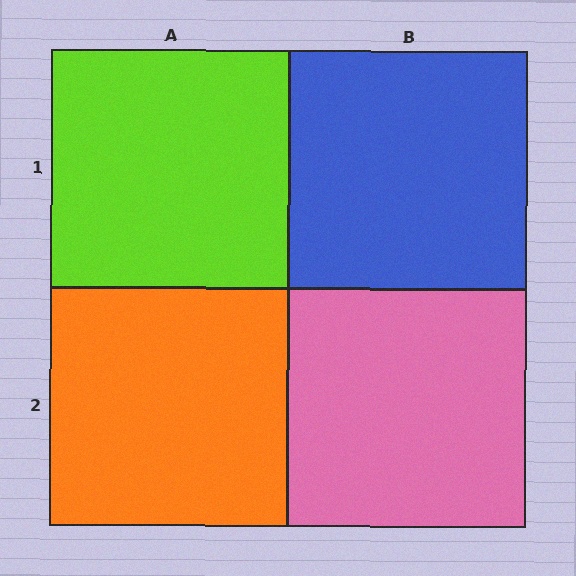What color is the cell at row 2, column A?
Orange.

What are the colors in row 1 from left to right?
Lime, blue.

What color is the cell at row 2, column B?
Pink.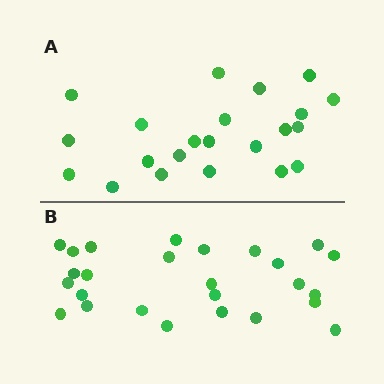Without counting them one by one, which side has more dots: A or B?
Region B (the bottom region) has more dots.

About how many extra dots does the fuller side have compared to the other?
Region B has about 4 more dots than region A.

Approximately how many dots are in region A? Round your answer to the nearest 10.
About 20 dots. (The exact count is 22, which rounds to 20.)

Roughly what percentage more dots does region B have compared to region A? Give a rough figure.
About 20% more.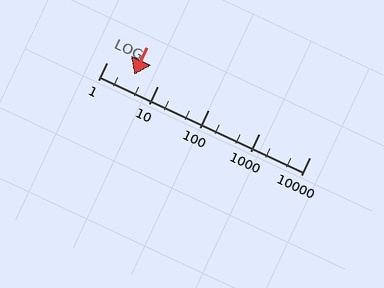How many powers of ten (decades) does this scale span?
The scale spans 4 decades, from 1 to 10000.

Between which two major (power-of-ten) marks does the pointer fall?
The pointer is between 1 and 10.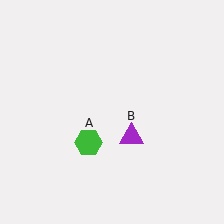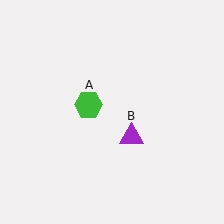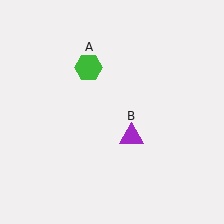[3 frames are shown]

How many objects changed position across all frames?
1 object changed position: green hexagon (object A).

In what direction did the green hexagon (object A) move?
The green hexagon (object A) moved up.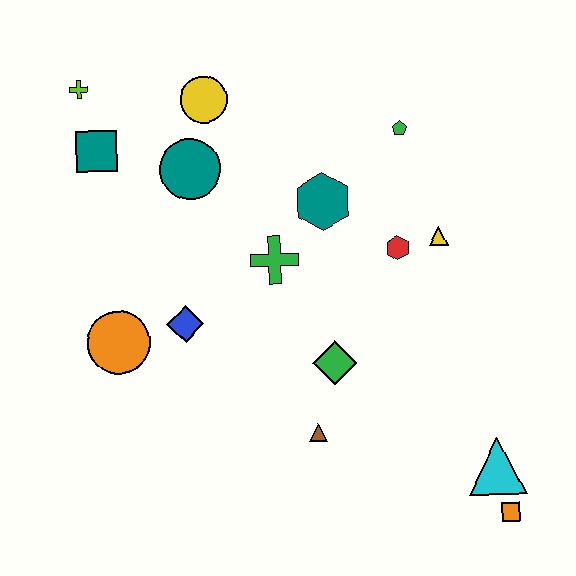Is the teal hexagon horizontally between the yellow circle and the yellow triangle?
Yes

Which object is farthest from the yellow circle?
The orange square is farthest from the yellow circle.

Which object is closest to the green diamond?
The brown triangle is closest to the green diamond.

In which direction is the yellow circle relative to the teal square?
The yellow circle is to the right of the teal square.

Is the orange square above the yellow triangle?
No